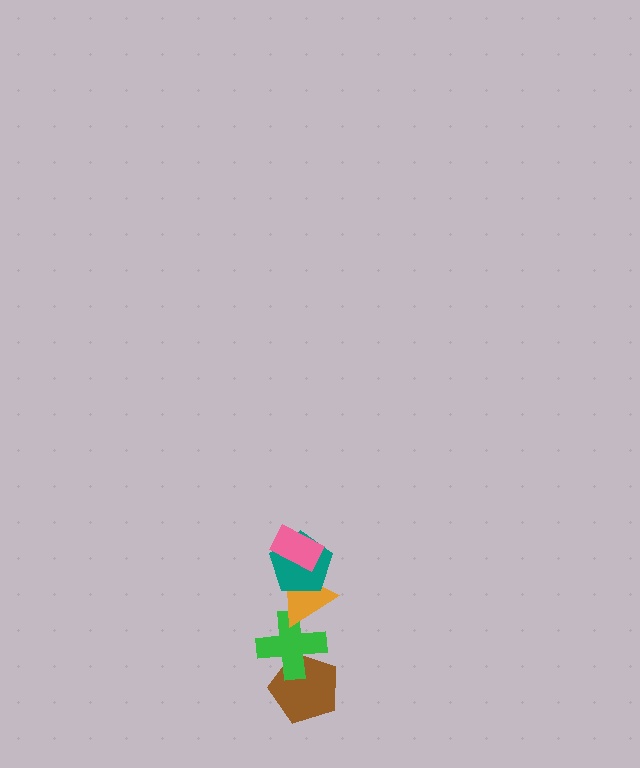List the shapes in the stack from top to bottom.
From top to bottom: the pink rectangle, the teal pentagon, the orange triangle, the green cross, the brown pentagon.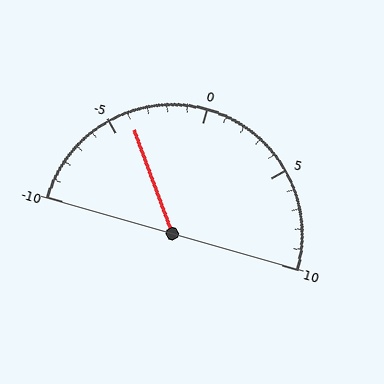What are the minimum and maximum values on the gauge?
The gauge ranges from -10 to 10.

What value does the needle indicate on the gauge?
The needle indicates approximately -4.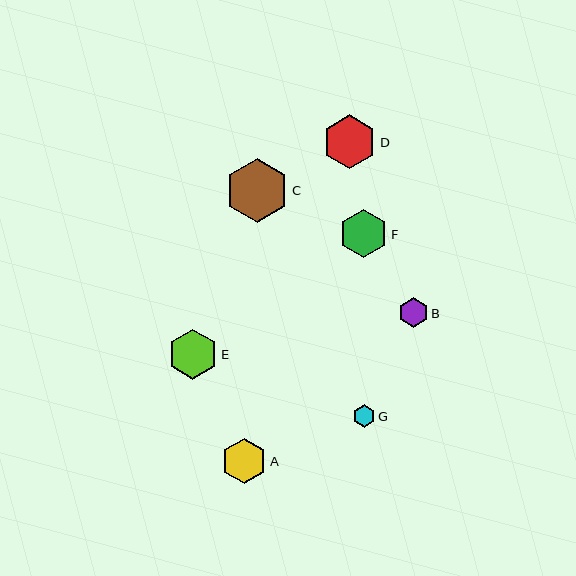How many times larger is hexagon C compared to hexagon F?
Hexagon C is approximately 1.3 times the size of hexagon F.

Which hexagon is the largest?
Hexagon C is the largest with a size of approximately 64 pixels.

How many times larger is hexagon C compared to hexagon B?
Hexagon C is approximately 2.2 times the size of hexagon B.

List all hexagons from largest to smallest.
From largest to smallest: C, D, E, F, A, B, G.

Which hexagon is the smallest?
Hexagon G is the smallest with a size of approximately 23 pixels.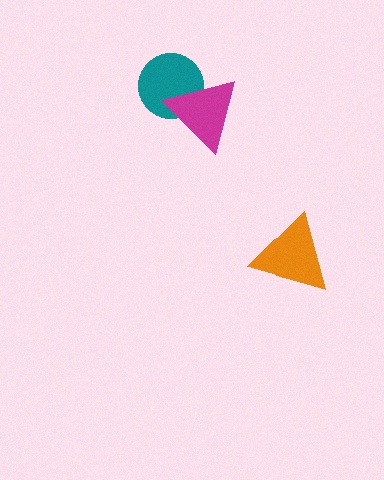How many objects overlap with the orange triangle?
0 objects overlap with the orange triangle.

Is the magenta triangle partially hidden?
No, no other shape covers it.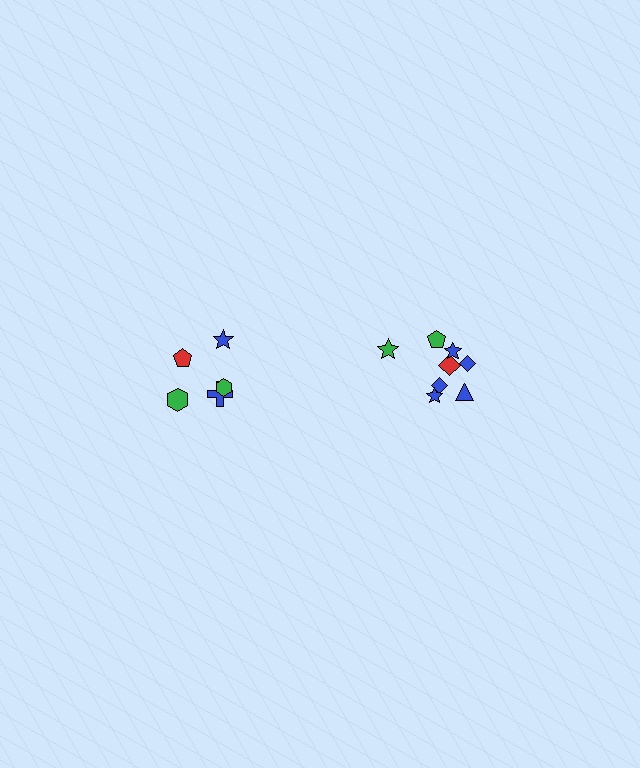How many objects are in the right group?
There are 8 objects.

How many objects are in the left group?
There are 5 objects.